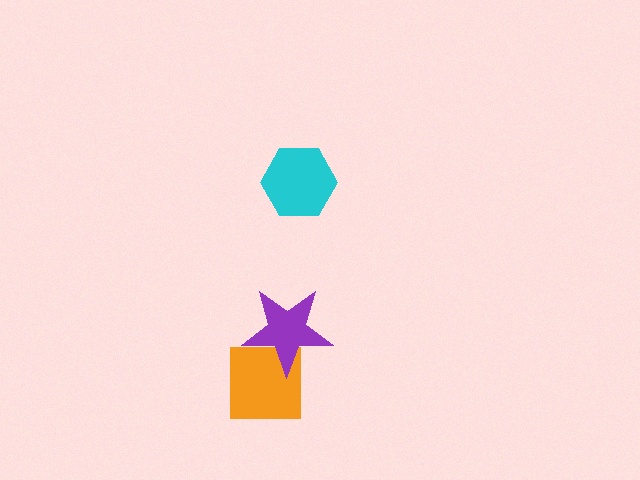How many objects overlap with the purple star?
1 object overlaps with the purple star.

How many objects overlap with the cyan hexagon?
0 objects overlap with the cyan hexagon.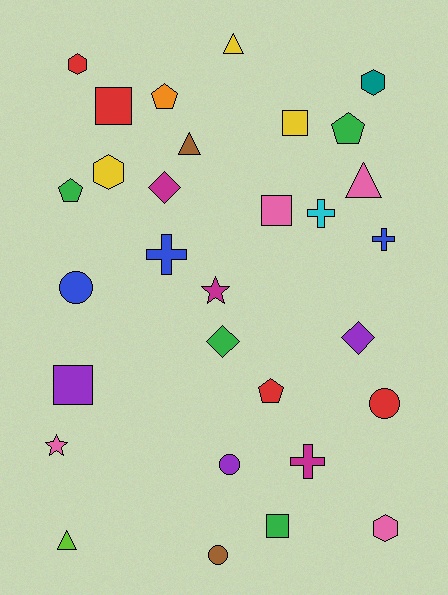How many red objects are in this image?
There are 4 red objects.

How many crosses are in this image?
There are 4 crosses.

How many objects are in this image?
There are 30 objects.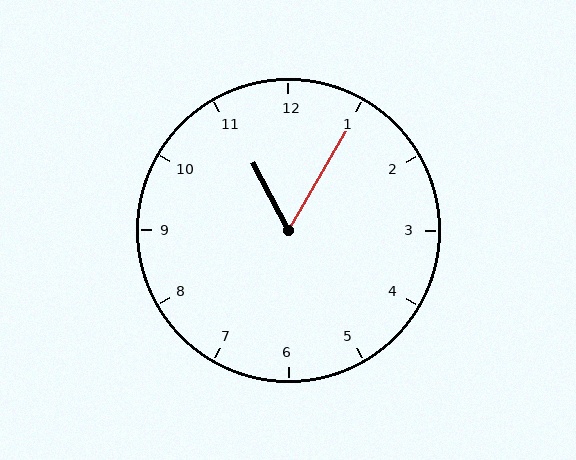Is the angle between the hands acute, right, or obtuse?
It is acute.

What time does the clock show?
11:05.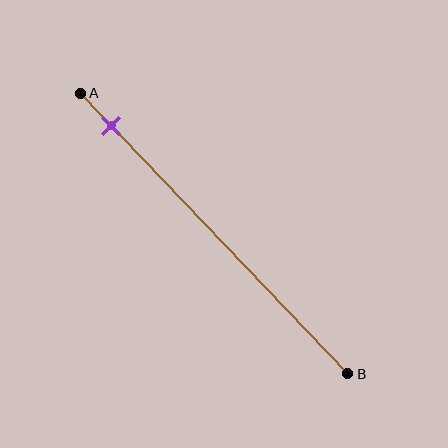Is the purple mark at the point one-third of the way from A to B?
No, the mark is at about 10% from A, not at the 33% one-third point.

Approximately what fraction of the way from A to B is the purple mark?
The purple mark is approximately 10% of the way from A to B.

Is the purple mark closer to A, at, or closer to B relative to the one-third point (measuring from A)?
The purple mark is closer to point A than the one-third point of segment AB.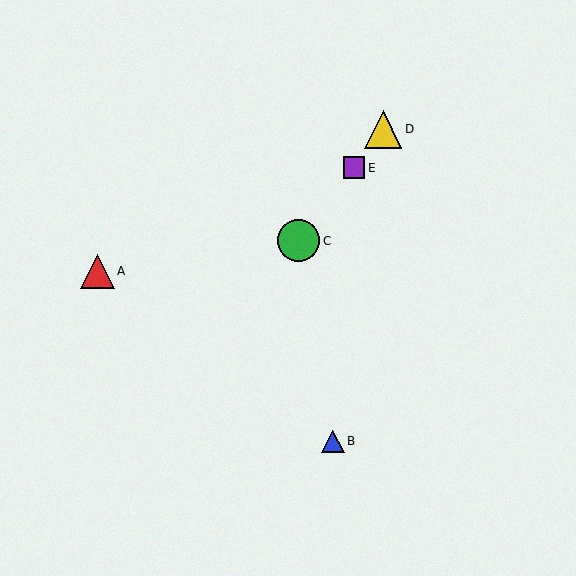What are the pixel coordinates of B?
Object B is at (333, 441).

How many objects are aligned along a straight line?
3 objects (C, D, E) are aligned along a straight line.